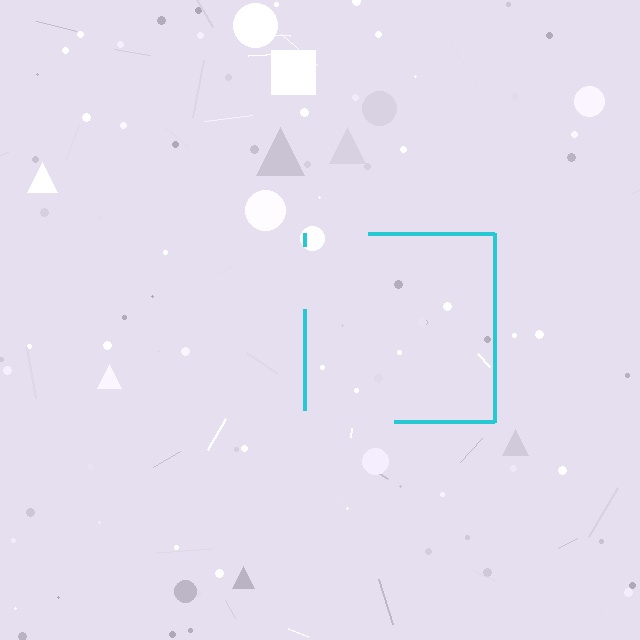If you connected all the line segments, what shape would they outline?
They would outline a square.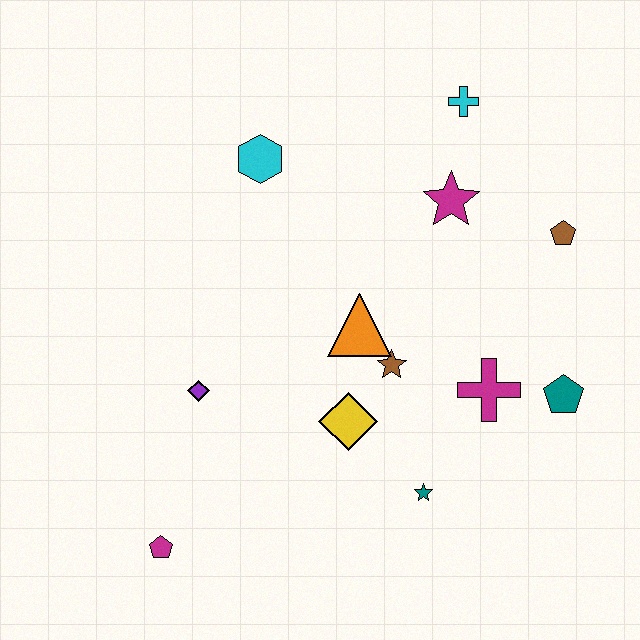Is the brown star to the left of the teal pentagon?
Yes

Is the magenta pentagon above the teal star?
No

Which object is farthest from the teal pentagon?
The magenta pentagon is farthest from the teal pentagon.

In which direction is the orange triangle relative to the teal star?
The orange triangle is above the teal star.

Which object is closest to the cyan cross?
The magenta star is closest to the cyan cross.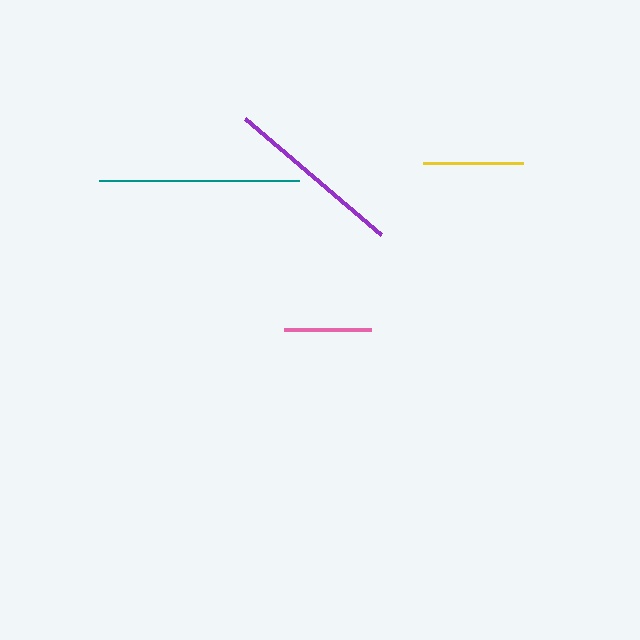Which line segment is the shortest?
The pink line is the shortest at approximately 87 pixels.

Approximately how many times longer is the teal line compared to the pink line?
The teal line is approximately 2.3 times the length of the pink line.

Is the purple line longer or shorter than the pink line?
The purple line is longer than the pink line.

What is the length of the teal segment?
The teal segment is approximately 200 pixels long.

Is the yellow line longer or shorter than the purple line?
The purple line is longer than the yellow line.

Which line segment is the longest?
The teal line is the longest at approximately 200 pixels.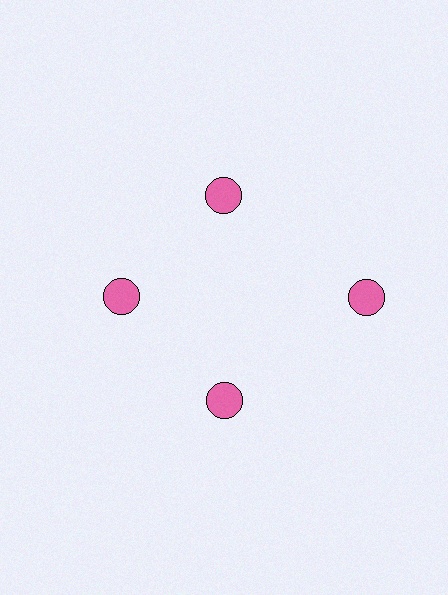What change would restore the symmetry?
The symmetry would be restored by moving it inward, back onto the ring so that all 4 circles sit at equal angles and equal distance from the center.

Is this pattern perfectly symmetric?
No. The 4 pink circles are arranged in a ring, but one element near the 3 o'clock position is pushed outward from the center, breaking the 4-fold rotational symmetry.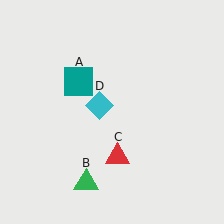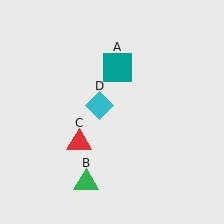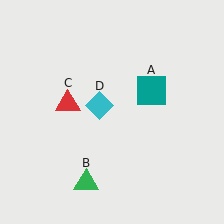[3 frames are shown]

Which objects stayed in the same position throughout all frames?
Green triangle (object B) and cyan diamond (object D) remained stationary.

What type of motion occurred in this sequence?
The teal square (object A), red triangle (object C) rotated clockwise around the center of the scene.